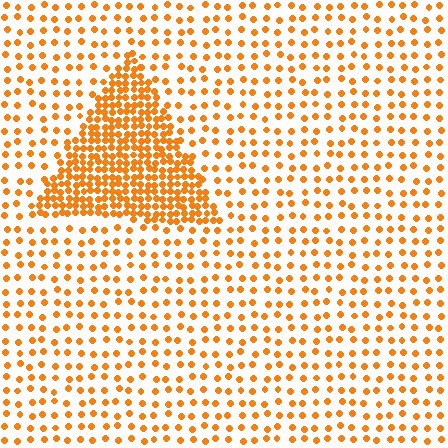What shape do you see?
I see a triangle.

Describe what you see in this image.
The image contains small orange elements arranged at two different densities. A triangle-shaped region is visible where the elements are more densely packed than the surrounding area.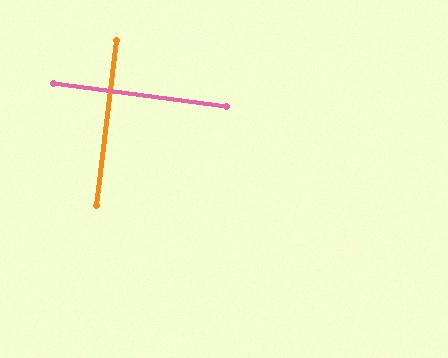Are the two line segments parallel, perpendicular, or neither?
Perpendicular — they meet at approximately 90°.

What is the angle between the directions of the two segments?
Approximately 90 degrees.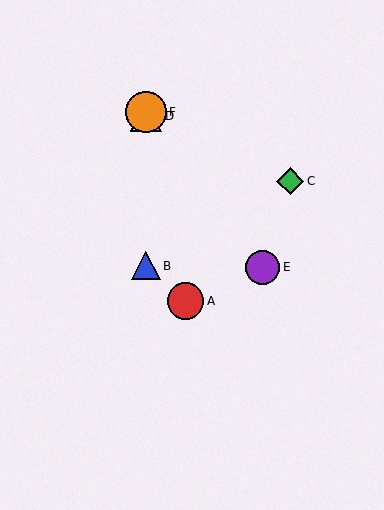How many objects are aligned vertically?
3 objects (B, D, F) are aligned vertically.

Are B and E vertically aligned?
No, B is at x≈146 and E is at x≈263.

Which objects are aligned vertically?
Objects B, D, F are aligned vertically.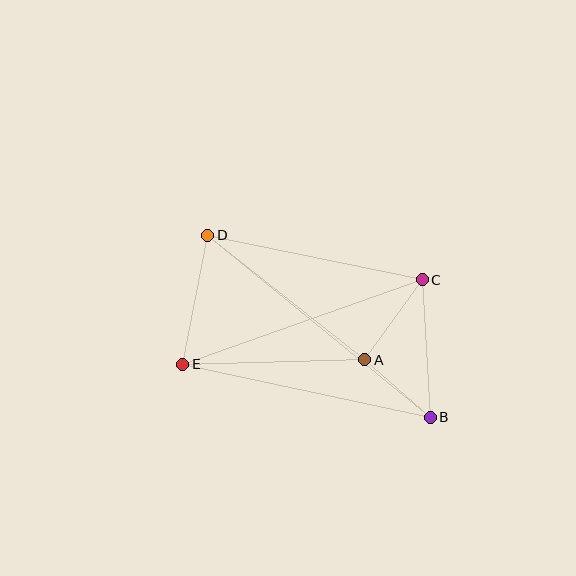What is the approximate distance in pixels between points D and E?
The distance between D and E is approximately 132 pixels.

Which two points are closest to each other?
Points A and B are closest to each other.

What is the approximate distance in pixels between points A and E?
The distance between A and E is approximately 182 pixels.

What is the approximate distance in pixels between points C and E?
The distance between C and E is approximately 254 pixels.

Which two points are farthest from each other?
Points B and D are farthest from each other.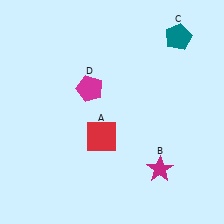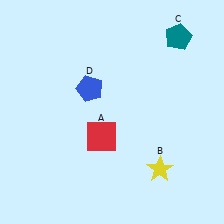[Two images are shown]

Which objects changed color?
B changed from magenta to yellow. D changed from magenta to blue.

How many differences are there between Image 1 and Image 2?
There are 2 differences between the two images.